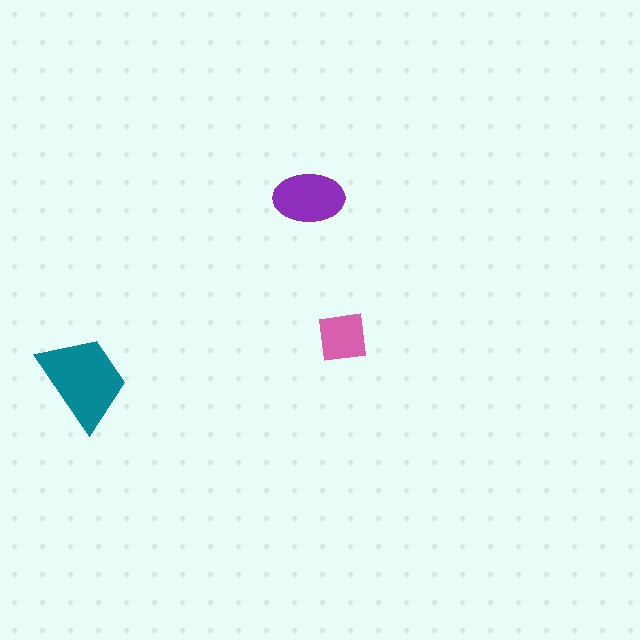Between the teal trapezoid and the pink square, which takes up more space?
The teal trapezoid.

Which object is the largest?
The teal trapezoid.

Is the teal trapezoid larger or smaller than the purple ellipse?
Larger.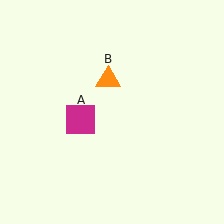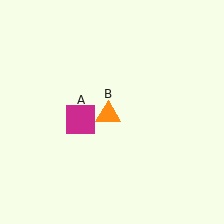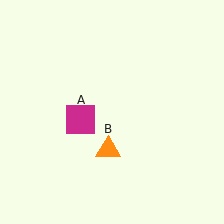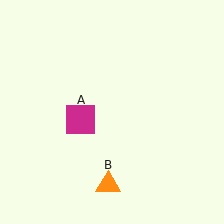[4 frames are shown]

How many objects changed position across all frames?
1 object changed position: orange triangle (object B).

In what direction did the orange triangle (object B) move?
The orange triangle (object B) moved down.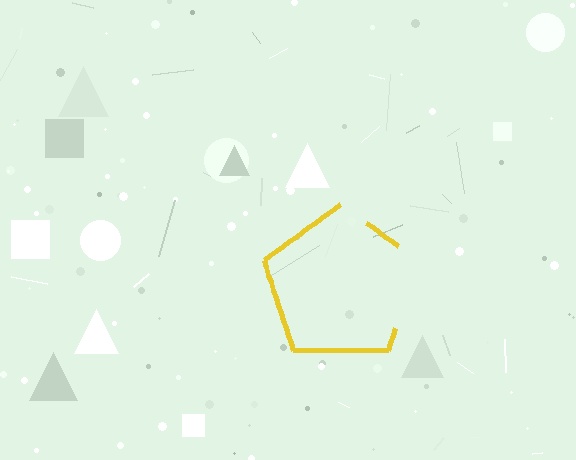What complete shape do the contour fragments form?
The contour fragments form a pentagon.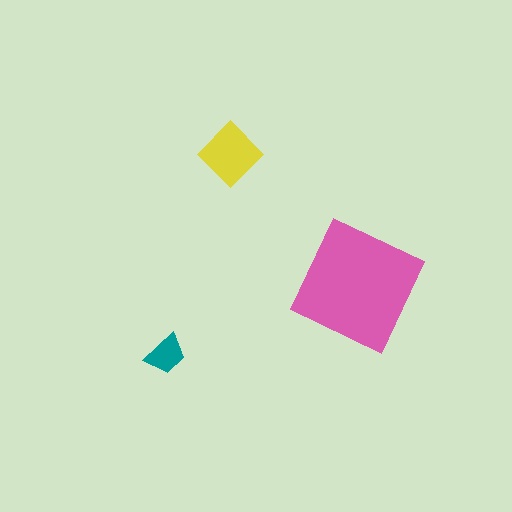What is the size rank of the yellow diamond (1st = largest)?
2nd.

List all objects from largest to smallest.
The pink square, the yellow diamond, the teal trapezoid.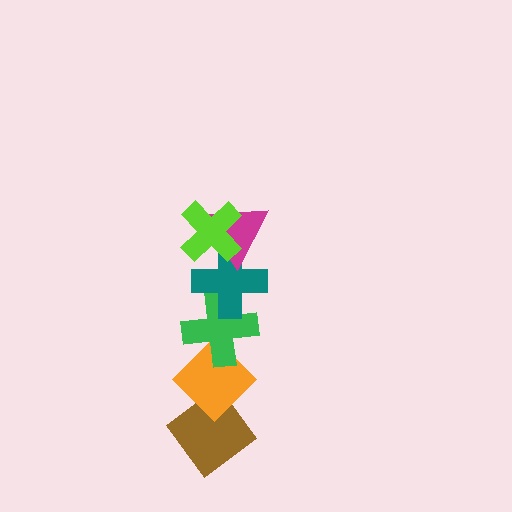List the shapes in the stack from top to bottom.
From top to bottom: the lime cross, the magenta triangle, the teal cross, the green cross, the orange diamond, the brown diamond.